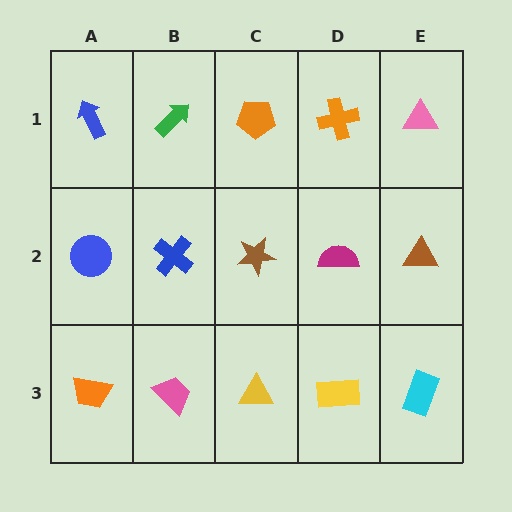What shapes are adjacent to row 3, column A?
A blue circle (row 2, column A), a pink trapezoid (row 3, column B).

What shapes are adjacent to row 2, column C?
An orange pentagon (row 1, column C), a yellow triangle (row 3, column C), a blue cross (row 2, column B), a magenta semicircle (row 2, column D).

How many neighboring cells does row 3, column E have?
2.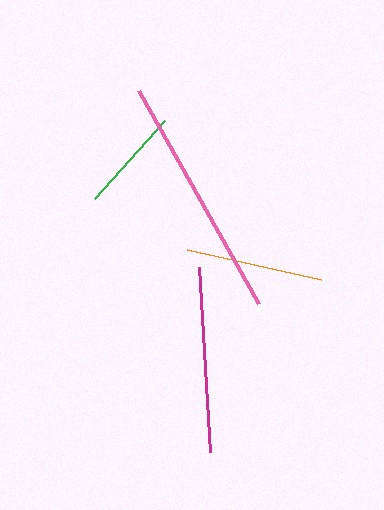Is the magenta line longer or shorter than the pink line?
The pink line is longer than the magenta line.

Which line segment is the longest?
The pink line is the longest at approximately 244 pixels.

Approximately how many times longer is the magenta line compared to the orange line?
The magenta line is approximately 1.4 times the length of the orange line.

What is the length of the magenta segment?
The magenta segment is approximately 185 pixels long.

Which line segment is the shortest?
The green line is the shortest at approximately 105 pixels.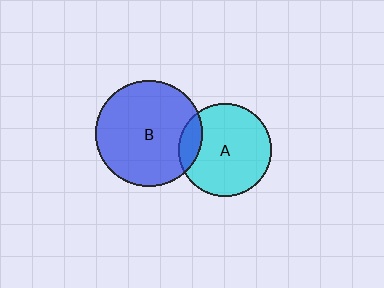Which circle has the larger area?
Circle B (blue).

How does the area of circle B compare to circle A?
Approximately 1.3 times.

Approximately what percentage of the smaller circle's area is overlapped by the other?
Approximately 15%.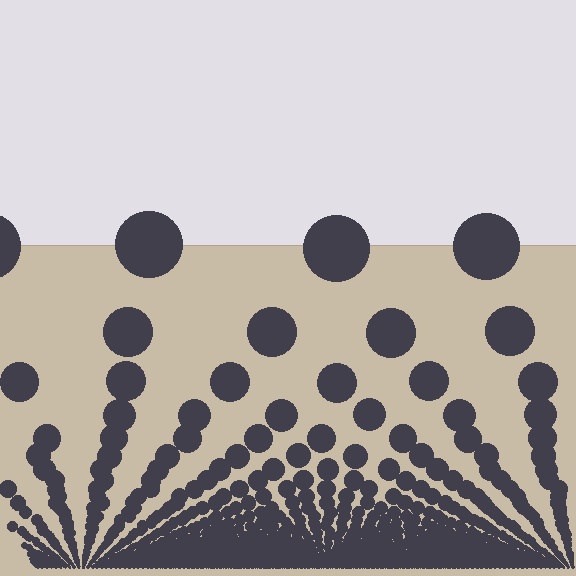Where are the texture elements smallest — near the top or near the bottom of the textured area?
Near the bottom.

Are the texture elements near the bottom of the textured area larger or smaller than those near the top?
Smaller. The gradient is inverted — elements near the bottom are smaller and denser.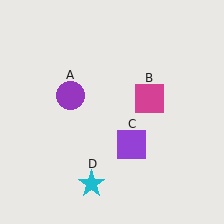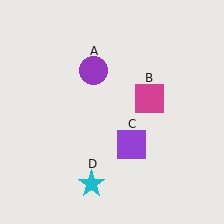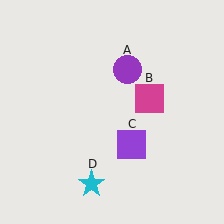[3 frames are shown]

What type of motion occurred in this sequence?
The purple circle (object A) rotated clockwise around the center of the scene.